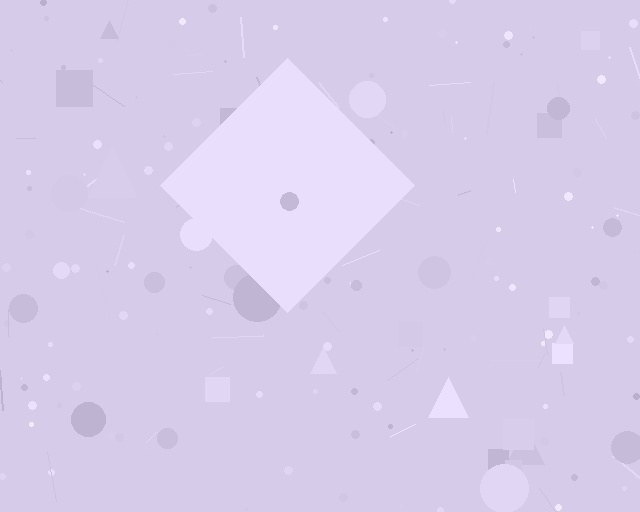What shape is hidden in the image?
A diamond is hidden in the image.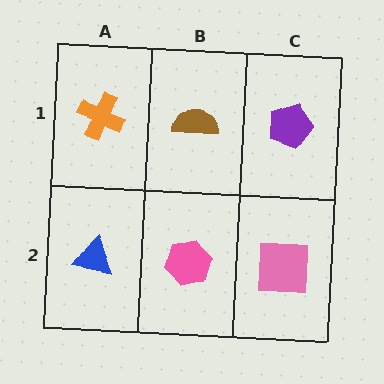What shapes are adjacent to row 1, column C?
A pink square (row 2, column C), a brown semicircle (row 1, column B).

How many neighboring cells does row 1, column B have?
3.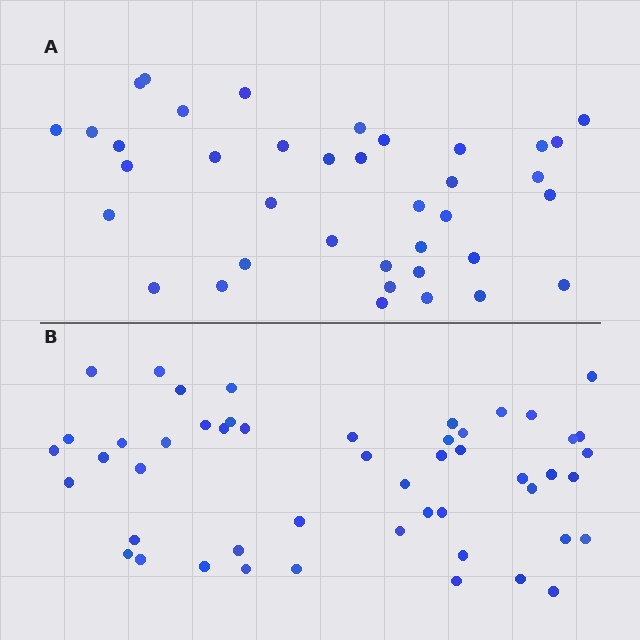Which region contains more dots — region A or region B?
Region B (the bottom region) has more dots.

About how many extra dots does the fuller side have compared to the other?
Region B has roughly 12 or so more dots than region A.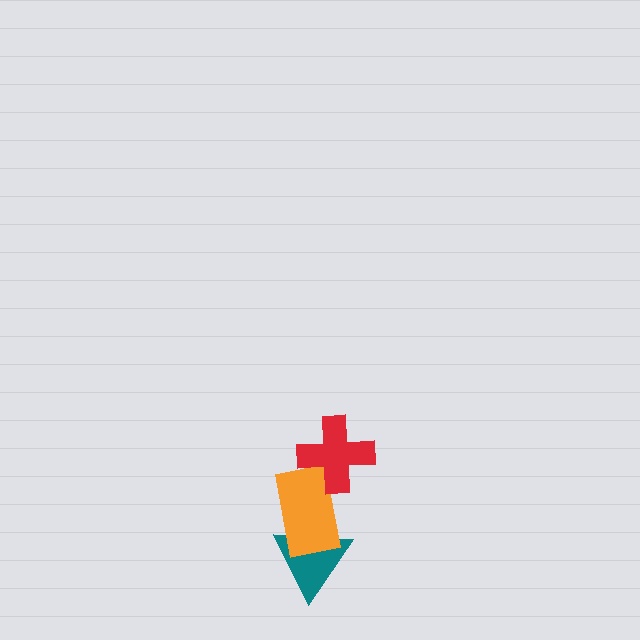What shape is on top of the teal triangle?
The orange rectangle is on top of the teal triangle.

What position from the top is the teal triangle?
The teal triangle is 3rd from the top.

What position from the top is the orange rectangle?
The orange rectangle is 2nd from the top.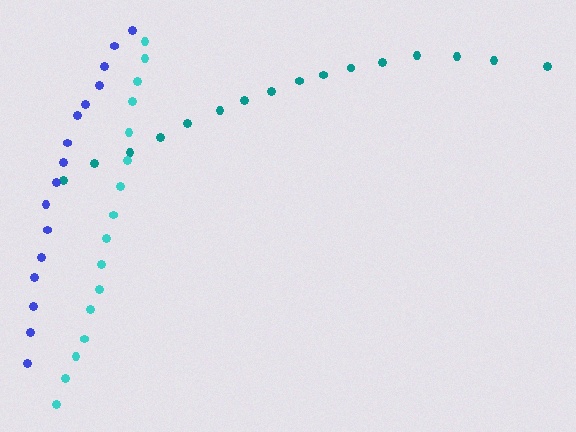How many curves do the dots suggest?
There are 3 distinct paths.